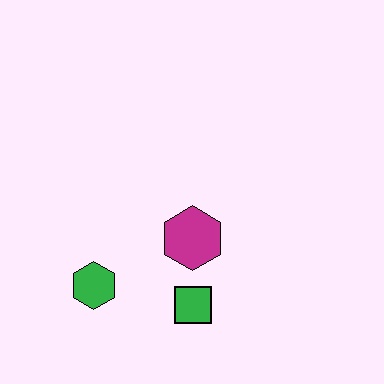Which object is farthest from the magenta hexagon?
The green hexagon is farthest from the magenta hexagon.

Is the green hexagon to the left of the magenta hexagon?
Yes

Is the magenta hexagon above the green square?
Yes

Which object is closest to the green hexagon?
The green square is closest to the green hexagon.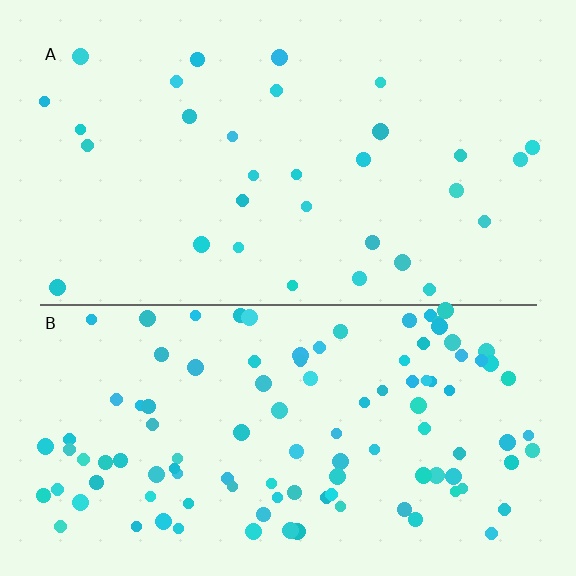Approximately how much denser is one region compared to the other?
Approximately 3.5× — region B over region A.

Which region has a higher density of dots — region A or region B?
B (the bottom).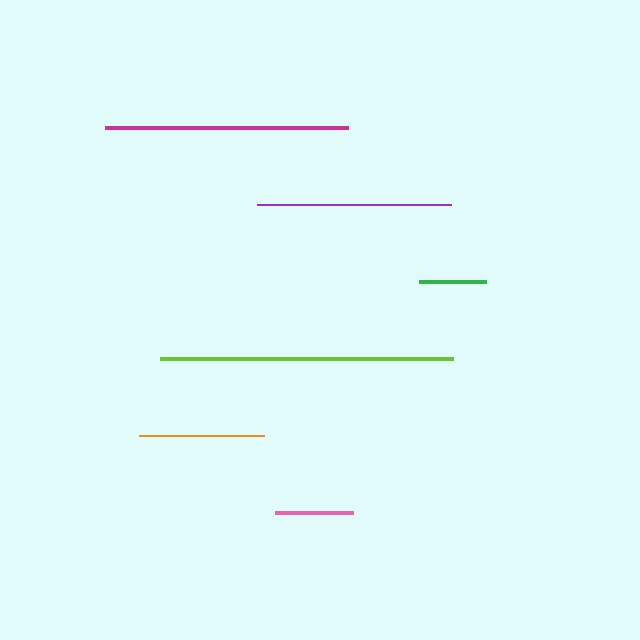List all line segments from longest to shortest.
From longest to shortest: lime, magenta, purple, orange, pink, green.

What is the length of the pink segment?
The pink segment is approximately 78 pixels long.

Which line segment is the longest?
The lime line is the longest at approximately 293 pixels.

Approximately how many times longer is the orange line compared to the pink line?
The orange line is approximately 1.6 times the length of the pink line.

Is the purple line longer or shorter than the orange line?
The purple line is longer than the orange line.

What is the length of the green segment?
The green segment is approximately 67 pixels long.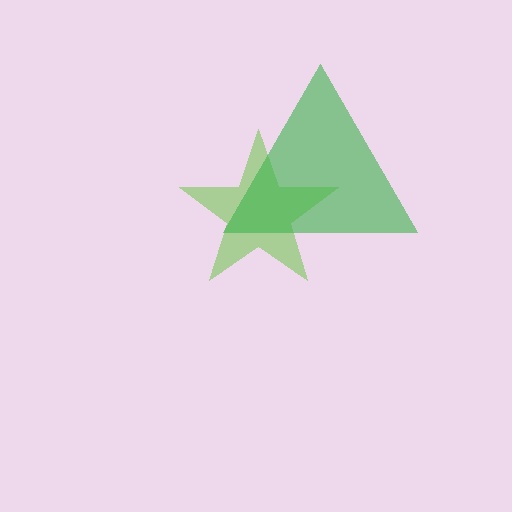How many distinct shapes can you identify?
There are 2 distinct shapes: a lime star, a green triangle.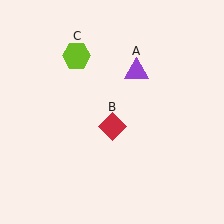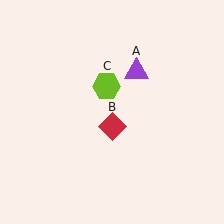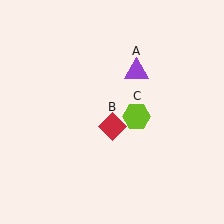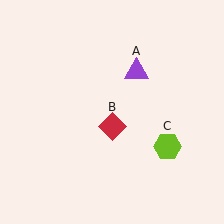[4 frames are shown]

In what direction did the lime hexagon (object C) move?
The lime hexagon (object C) moved down and to the right.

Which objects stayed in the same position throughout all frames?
Purple triangle (object A) and red diamond (object B) remained stationary.